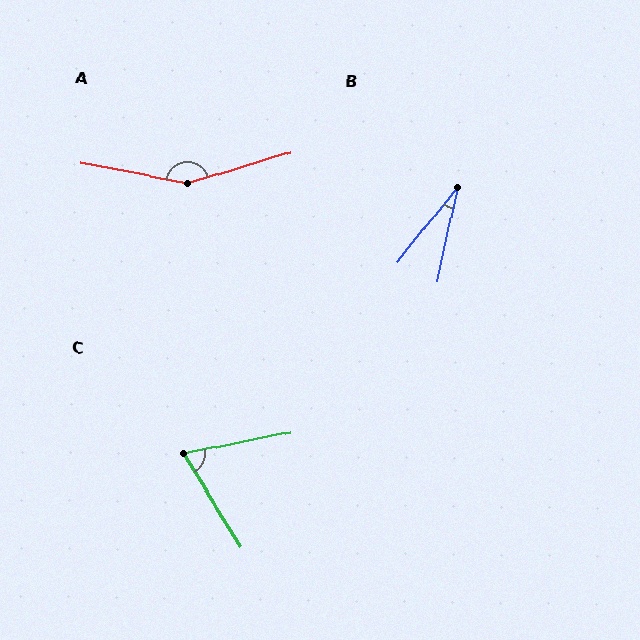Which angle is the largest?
A, at approximately 152 degrees.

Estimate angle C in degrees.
Approximately 69 degrees.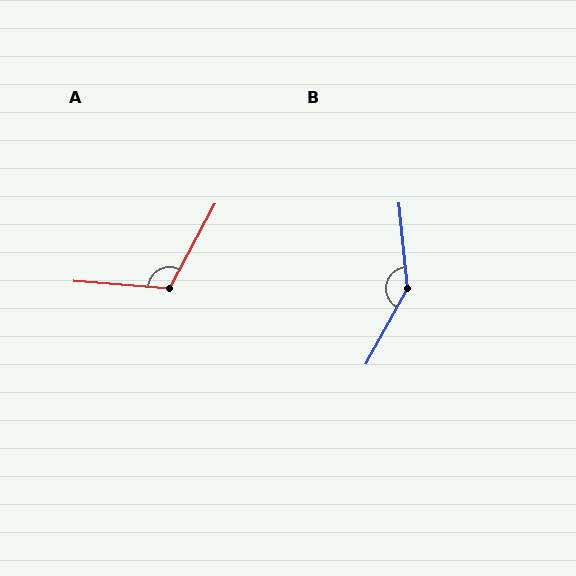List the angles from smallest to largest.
A (114°), B (146°).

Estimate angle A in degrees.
Approximately 114 degrees.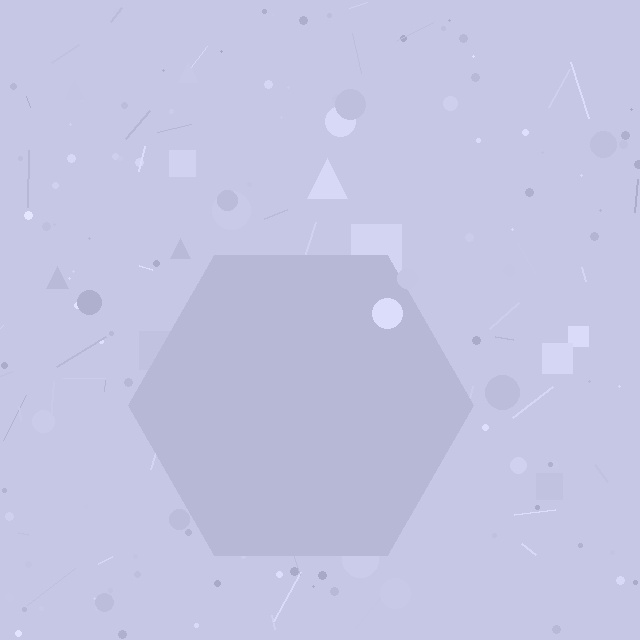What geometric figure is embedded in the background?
A hexagon is embedded in the background.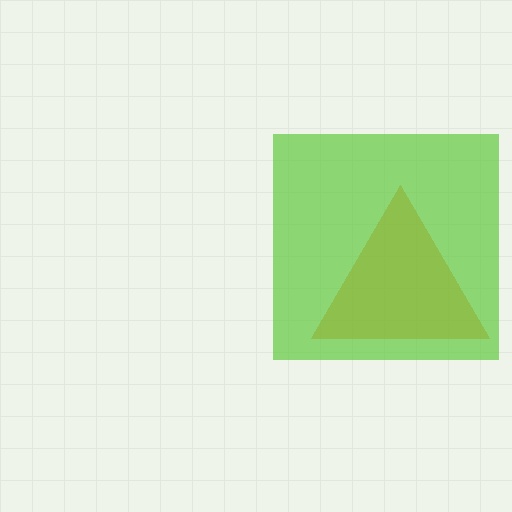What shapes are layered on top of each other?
The layered shapes are: an orange triangle, a lime square.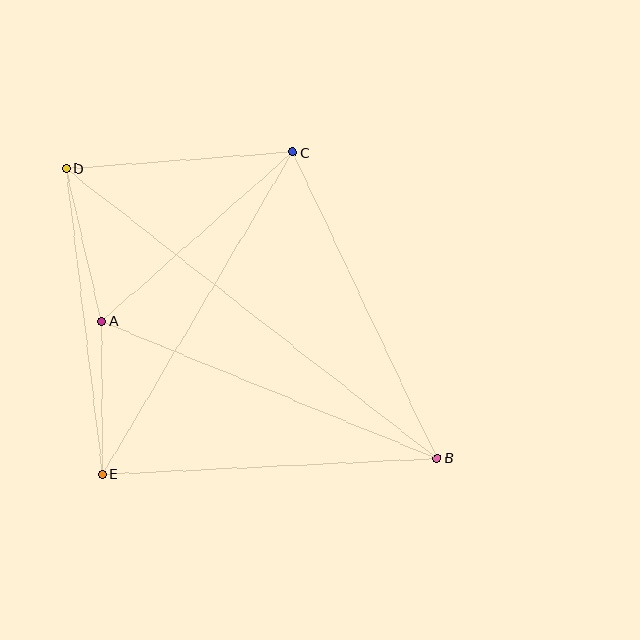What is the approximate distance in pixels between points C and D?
The distance between C and D is approximately 227 pixels.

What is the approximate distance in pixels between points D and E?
The distance between D and E is approximately 308 pixels.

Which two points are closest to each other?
Points A and E are closest to each other.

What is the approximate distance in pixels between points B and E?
The distance between B and E is approximately 335 pixels.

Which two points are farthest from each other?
Points B and D are farthest from each other.